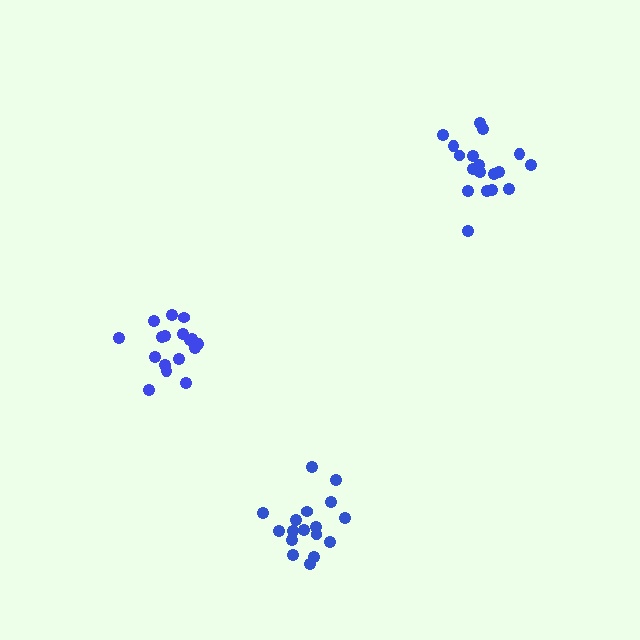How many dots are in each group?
Group 1: 17 dots, Group 2: 17 dots, Group 3: 18 dots (52 total).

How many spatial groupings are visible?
There are 3 spatial groupings.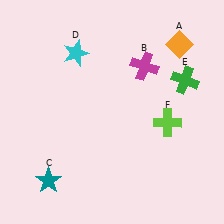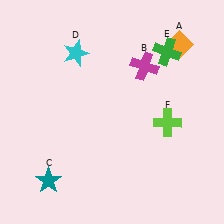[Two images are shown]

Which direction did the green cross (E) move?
The green cross (E) moved up.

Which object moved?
The green cross (E) moved up.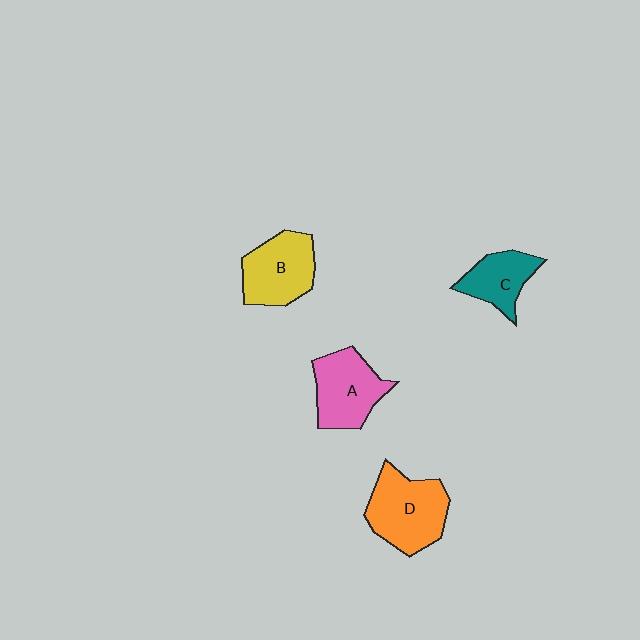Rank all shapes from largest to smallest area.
From largest to smallest: D (orange), B (yellow), A (pink), C (teal).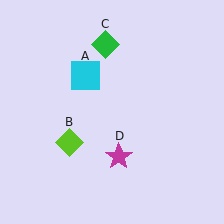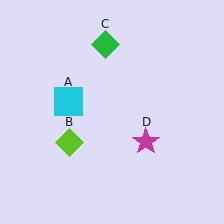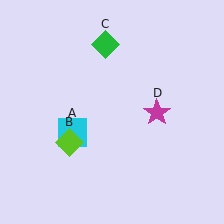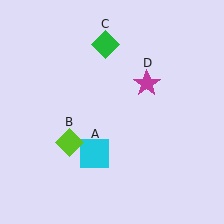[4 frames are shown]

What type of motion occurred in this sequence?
The cyan square (object A), magenta star (object D) rotated counterclockwise around the center of the scene.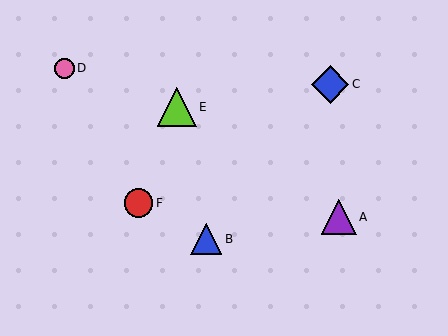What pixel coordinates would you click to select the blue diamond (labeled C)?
Click at (330, 84) to select the blue diamond C.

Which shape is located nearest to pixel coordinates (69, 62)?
The pink circle (labeled D) at (64, 68) is nearest to that location.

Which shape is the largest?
The lime triangle (labeled E) is the largest.